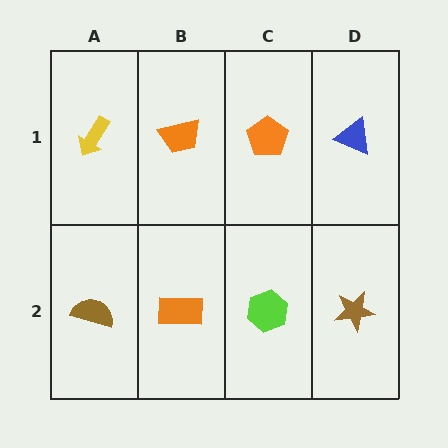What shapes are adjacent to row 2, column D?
A blue triangle (row 1, column D), a lime hexagon (row 2, column C).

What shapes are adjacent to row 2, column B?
An orange trapezoid (row 1, column B), a brown semicircle (row 2, column A), a lime hexagon (row 2, column C).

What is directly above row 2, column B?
An orange trapezoid.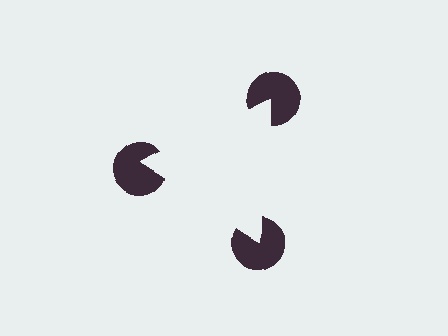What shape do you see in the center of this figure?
An illusory triangle — its edges are inferred from the aligned wedge cuts in the pac-man discs, not physically drawn.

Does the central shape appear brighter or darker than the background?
It typically appears slightly brighter than the background, even though no actual brightness change is drawn.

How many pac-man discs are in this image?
There are 3 — one at each vertex of the illusory triangle.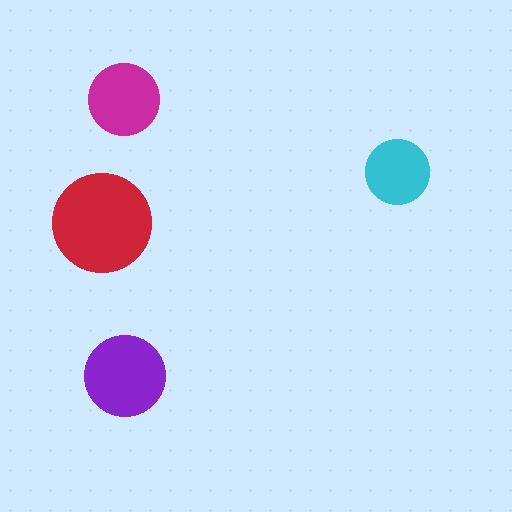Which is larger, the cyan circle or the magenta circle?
The magenta one.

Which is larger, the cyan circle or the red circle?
The red one.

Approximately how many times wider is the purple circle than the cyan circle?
About 1.5 times wider.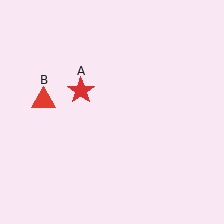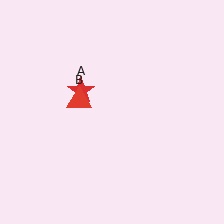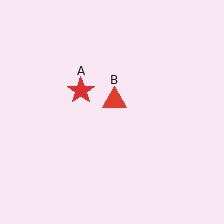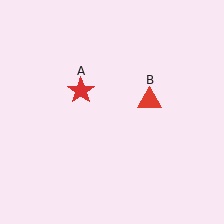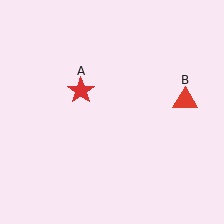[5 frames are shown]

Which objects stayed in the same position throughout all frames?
Red star (object A) remained stationary.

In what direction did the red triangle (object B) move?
The red triangle (object B) moved right.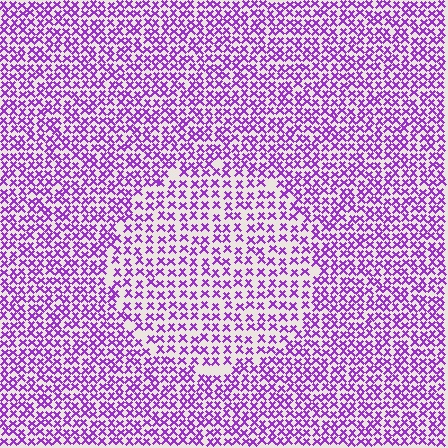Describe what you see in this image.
The image contains small purple elements arranged at two different densities. A circle-shaped region is visible where the elements are less densely packed than the surrounding area.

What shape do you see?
I see a circle.